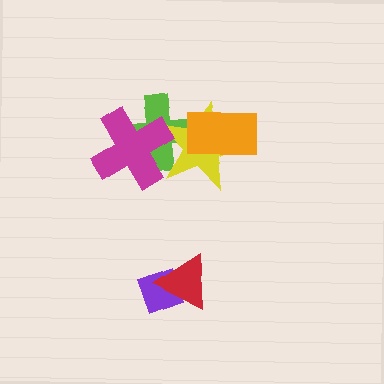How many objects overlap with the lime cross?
3 objects overlap with the lime cross.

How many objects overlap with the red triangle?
1 object overlaps with the red triangle.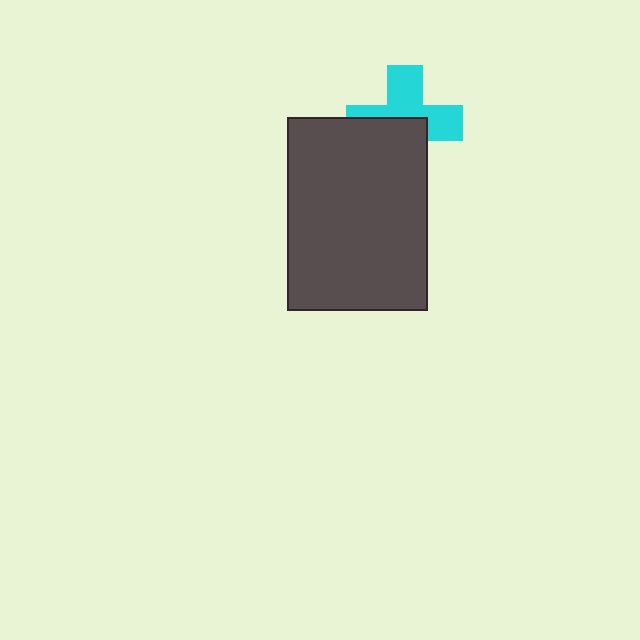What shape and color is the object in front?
The object in front is a dark gray rectangle.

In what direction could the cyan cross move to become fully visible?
The cyan cross could move up. That would shift it out from behind the dark gray rectangle entirely.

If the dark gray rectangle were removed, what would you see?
You would see the complete cyan cross.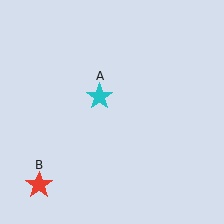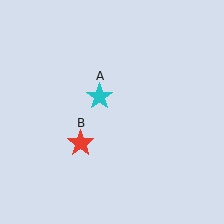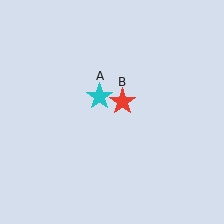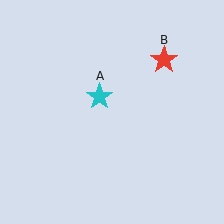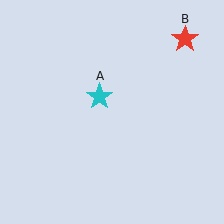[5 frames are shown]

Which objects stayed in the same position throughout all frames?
Cyan star (object A) remained stationary.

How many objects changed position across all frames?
1 object changed position: red star (object B).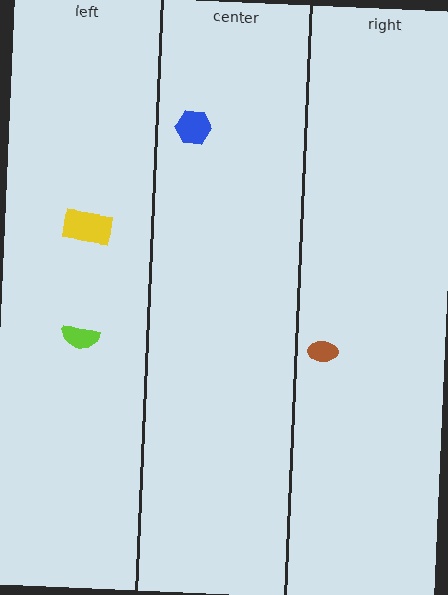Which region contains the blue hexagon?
The center region.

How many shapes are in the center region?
1.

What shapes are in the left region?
The lime semicircle, the yellow rectangle.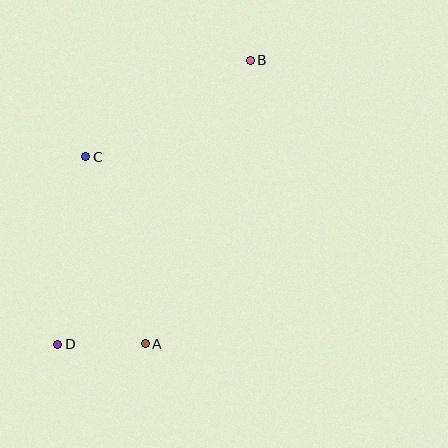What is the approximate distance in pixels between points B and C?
The distance between B and C is approximately 191 pixels.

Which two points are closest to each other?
Points A and D are closest to each other.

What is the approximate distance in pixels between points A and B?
The distance between A and B is approximately 302 pixels.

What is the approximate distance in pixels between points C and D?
The distance between C and D is approximately 189 pixels.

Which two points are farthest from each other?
Points B and D are farthest from each other.